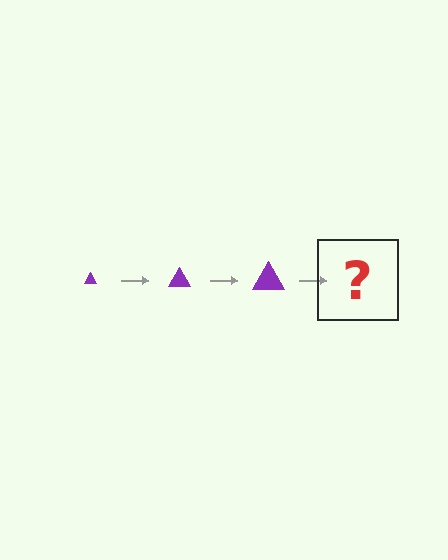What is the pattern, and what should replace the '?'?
The pattern is that the triangle gets progressively larger each step. The '?' should be a purple triangle, larger than the previous one.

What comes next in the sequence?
The next element should be a purple triangle, larger than the previous one.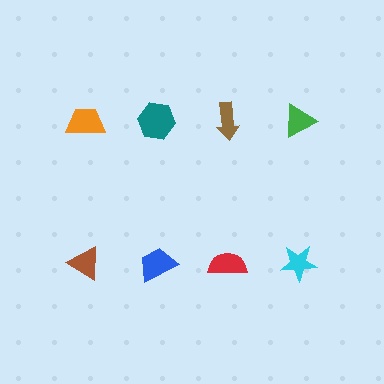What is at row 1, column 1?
An orange trapezoid.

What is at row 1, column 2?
A teal hexagon.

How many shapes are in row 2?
4 shapes.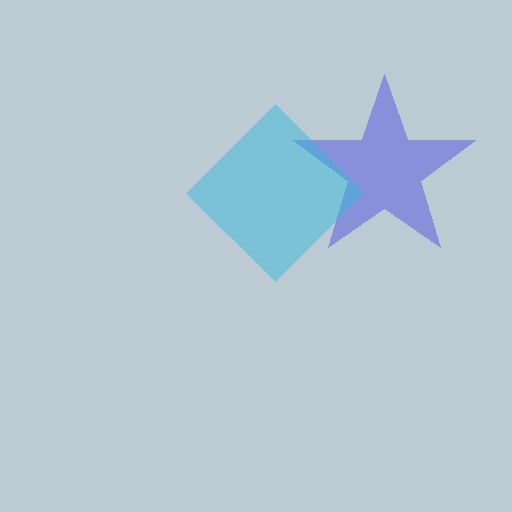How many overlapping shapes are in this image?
There are 2 overlapping shapes in the image.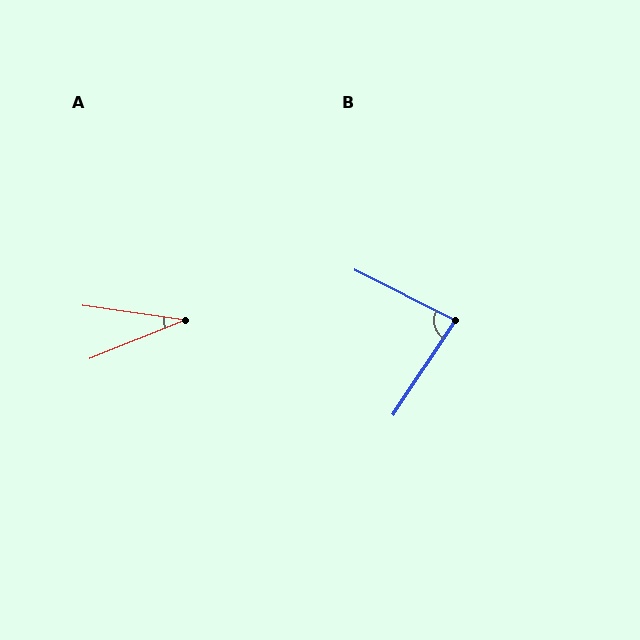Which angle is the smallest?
A, at approximately 30 degrees.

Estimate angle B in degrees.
Approximately 83 degrees.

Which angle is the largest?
B, at approximately 83 degrees.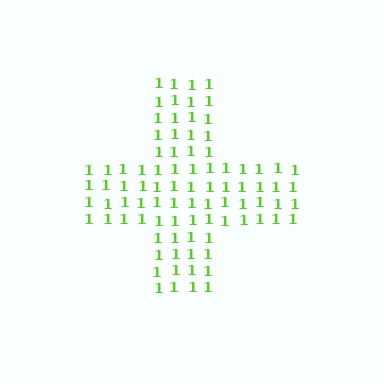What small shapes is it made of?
It is made of small digit 1's.